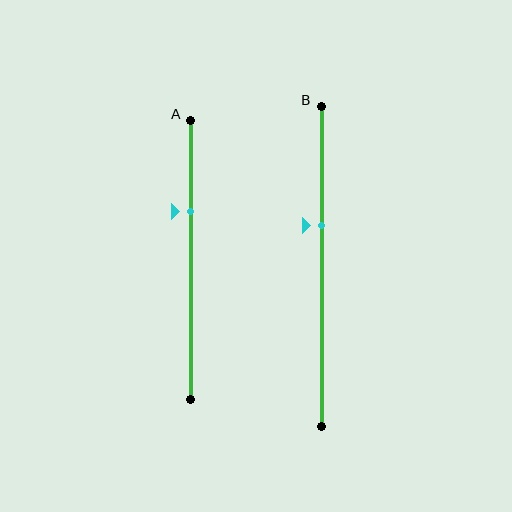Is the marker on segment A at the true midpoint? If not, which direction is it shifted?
No, the marker on segment A is shifted upward by about 18% of the segment length.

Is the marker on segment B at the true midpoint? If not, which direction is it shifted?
No, the marker on segment B is shifted upward by about 13% of the segment length.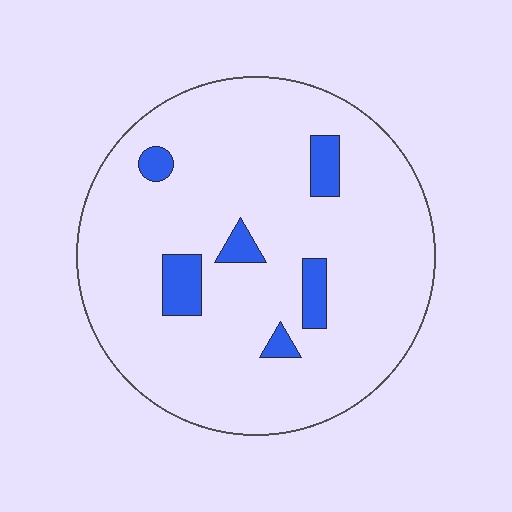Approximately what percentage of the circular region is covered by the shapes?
Approximately 10%.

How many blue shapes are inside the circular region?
6.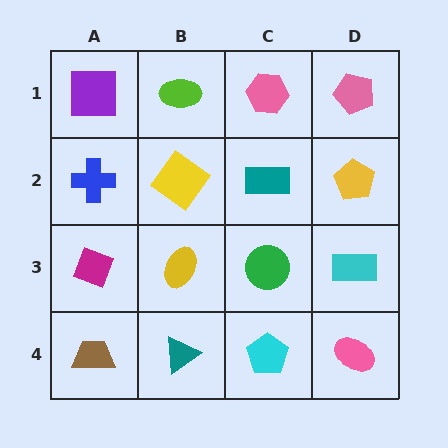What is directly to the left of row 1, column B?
A purple square.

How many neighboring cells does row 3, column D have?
3.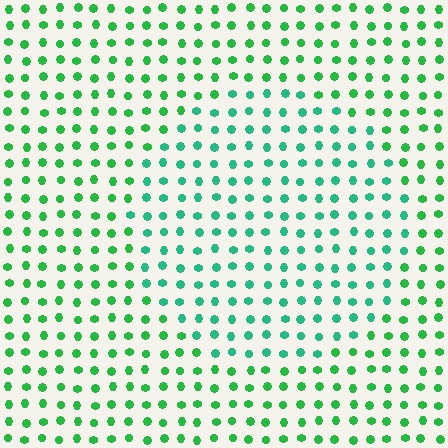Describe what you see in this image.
The image is filled with small green elements in a uniform arrangement. A circle-shaped region is visible where the elements are tinted to a slightly different hue, forming a subtle color boundary.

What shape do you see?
I see a circle.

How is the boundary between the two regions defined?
The boundary is defined purely by a slight shift in hue (about 27 degrees). Spacing, size, and orientation are identical on both sides.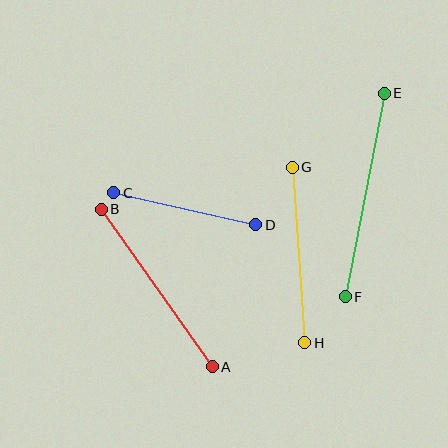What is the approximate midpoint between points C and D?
The midpoint is at approximately (185, 209) pixels.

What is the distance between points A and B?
The distance is approximately 193 pixels.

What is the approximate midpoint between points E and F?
The midpoint is at approximately (365, 195) pixels.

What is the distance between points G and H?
The distance is approximately 176 pixels.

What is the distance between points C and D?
The distance is approximately 145 pixels.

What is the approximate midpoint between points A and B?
The midpoint is at approximately (157, 288) pixels.